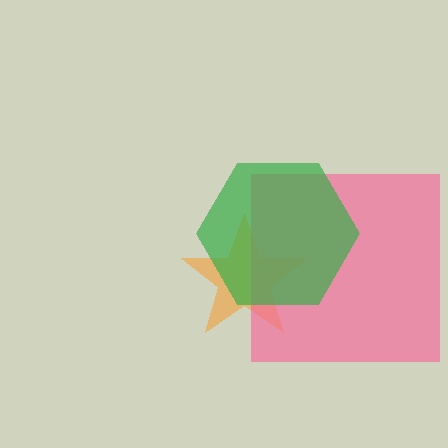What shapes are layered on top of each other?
The layered shapes are: an orange star, a pink square, a green hexagon.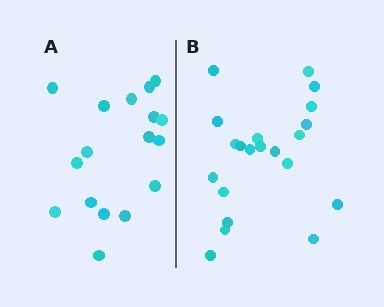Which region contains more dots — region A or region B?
Region B (the right region) has more dots.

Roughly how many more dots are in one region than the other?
Region B has about 4 more dots than region A.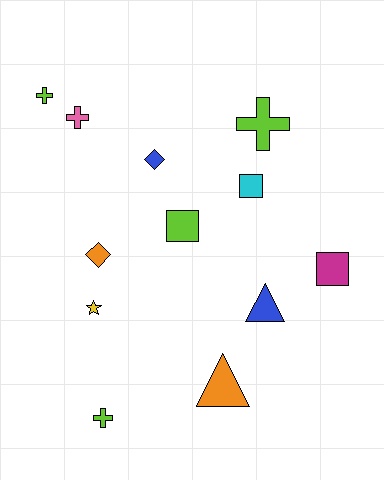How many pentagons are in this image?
There are no pentagons.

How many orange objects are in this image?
There are 2 orange objects.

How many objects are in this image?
There are 12 objects.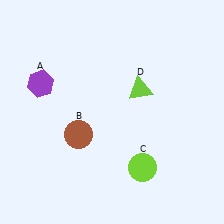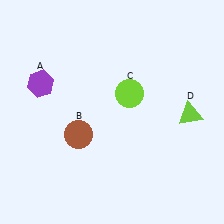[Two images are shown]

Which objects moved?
The objects that moved are: the lime circle (C), the lime triangle (D).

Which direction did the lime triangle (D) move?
The lime triangle (D) moved right.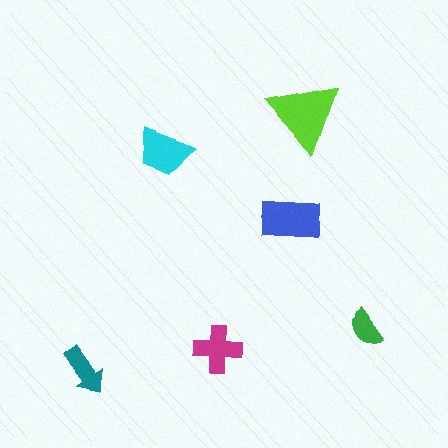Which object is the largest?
The lime triangle.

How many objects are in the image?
There are 6 objects in the image.